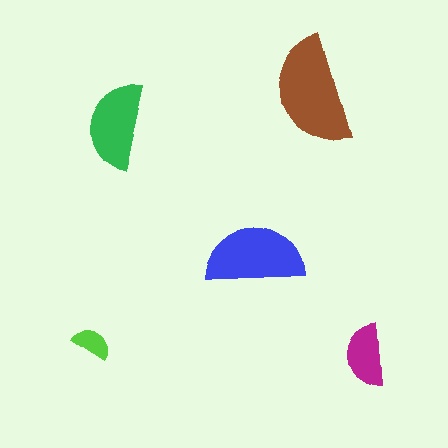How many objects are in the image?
There are 5 objects in the image.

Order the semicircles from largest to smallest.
the brown one, the blue one, the green one, the magenta one, the lime one.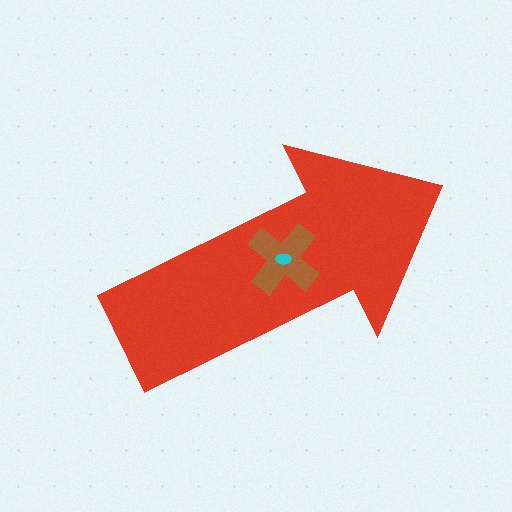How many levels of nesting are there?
3.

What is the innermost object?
The cyan ellipse.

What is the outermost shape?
The red arrow.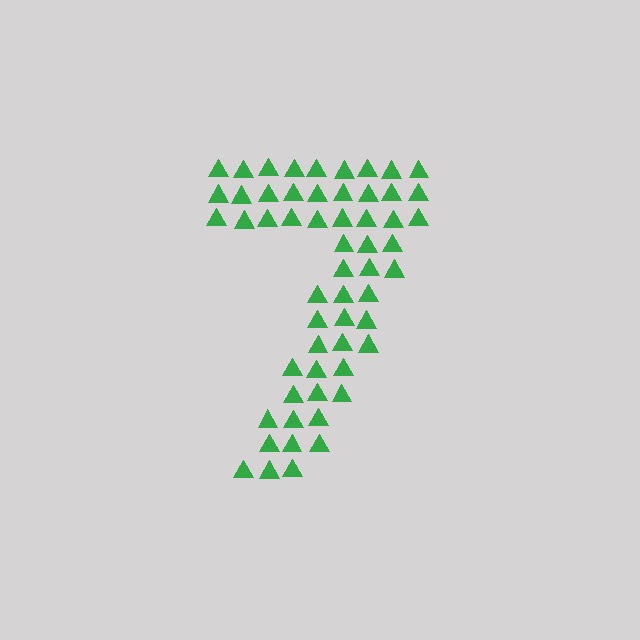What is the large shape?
The large shape is the digit 7.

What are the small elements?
The small elements are triangles.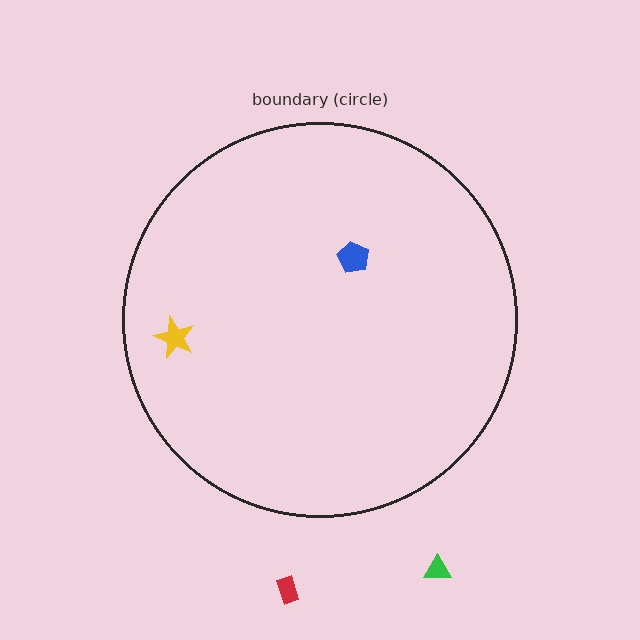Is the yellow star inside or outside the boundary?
Inside.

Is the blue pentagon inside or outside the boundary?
Inside.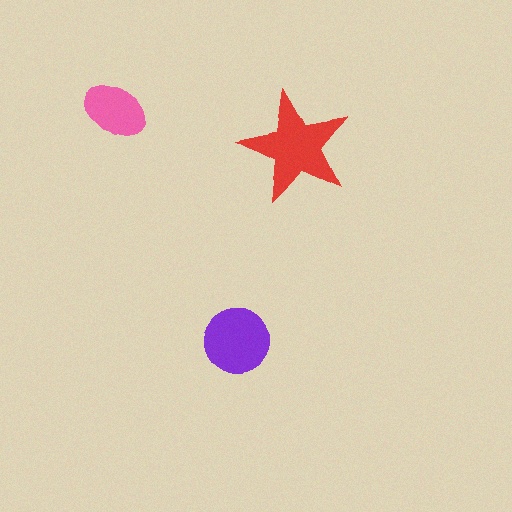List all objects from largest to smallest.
The red star, the purple circle, the pink ellipse.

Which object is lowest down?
The purple circle is bottommost.